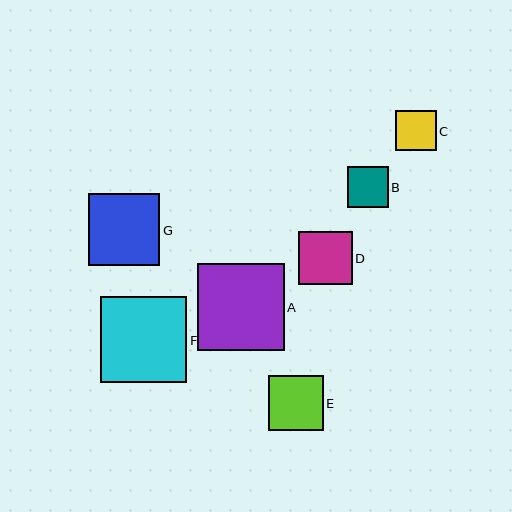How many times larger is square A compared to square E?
Square A is approximately 1.6 times the size of square E.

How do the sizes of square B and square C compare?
Square B and square C are approximately the same size.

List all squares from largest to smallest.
From largest to smallest: A, F, G, E, D, B, C.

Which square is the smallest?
Square C is the smallest with a size of approximately 41 pixels.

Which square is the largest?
Square A is the largest with a size of approximately 87 pixels.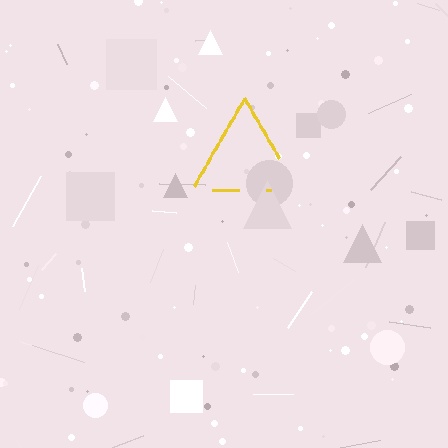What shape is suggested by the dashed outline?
The dashed outline suggests a triangle.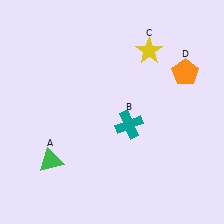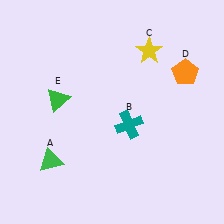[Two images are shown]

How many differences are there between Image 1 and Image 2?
There is 1 difference between the two images.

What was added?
A green triangle (E) was added in Image 2.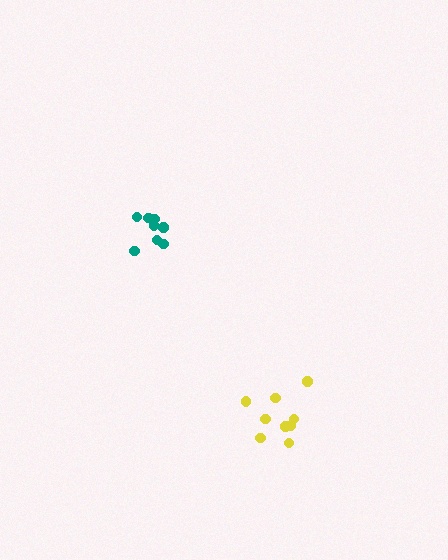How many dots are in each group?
Group 1: 8 dots, Group 2: 9 dots (17 total).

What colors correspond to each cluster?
The clusters are colored: teal, yellow.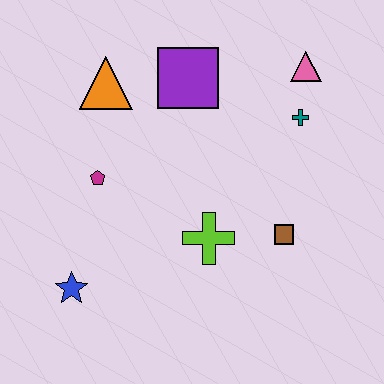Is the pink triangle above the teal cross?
Yes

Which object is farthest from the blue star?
The pink triangle is farthest from the blue star.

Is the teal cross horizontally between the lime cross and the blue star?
No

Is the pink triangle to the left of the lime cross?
No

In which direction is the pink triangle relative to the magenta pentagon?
The pink triangle is to the right of the magenta pentagon.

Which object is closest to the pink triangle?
The teal cross is closest to the pink triangle.